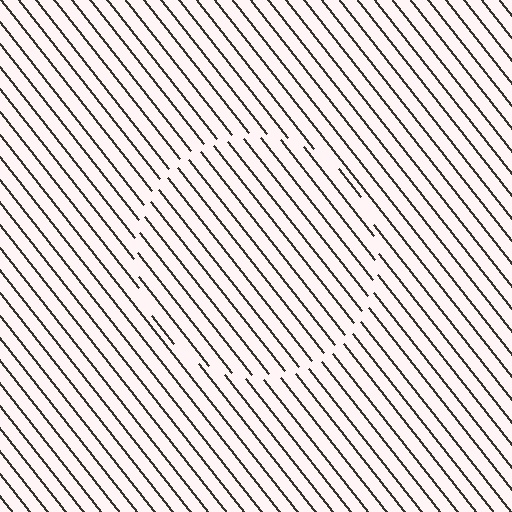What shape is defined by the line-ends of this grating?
An illusory circle. The interior of the shape contains the same grating, shifted by half a period — the contour is defined by the phase discontinuity where line-ends from the inner and outer gratings abut.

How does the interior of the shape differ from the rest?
The interior of the shape contains the same grating, shifted by half a period — the contour is defined by the phase discontinuity where line-ends from the inner and outer gratings abut.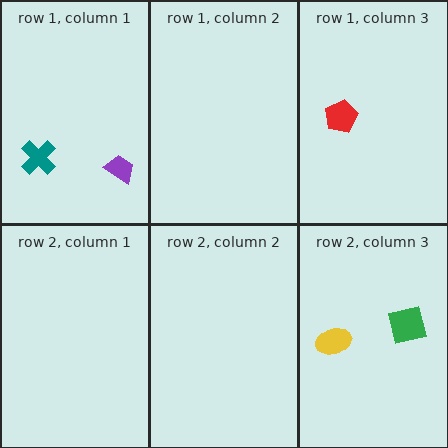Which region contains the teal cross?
The row 1, column 1 region.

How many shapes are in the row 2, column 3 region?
2.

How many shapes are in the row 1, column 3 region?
1.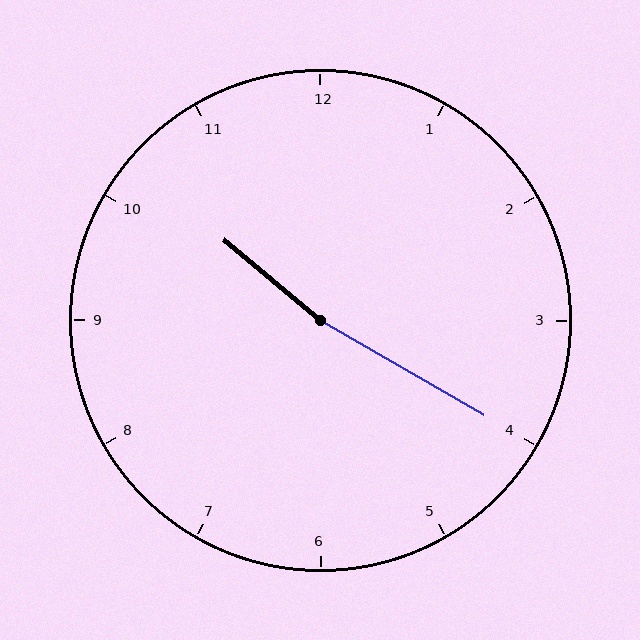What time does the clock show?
10:20.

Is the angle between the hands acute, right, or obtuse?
It is obtuse.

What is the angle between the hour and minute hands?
Approximately 170 degrees.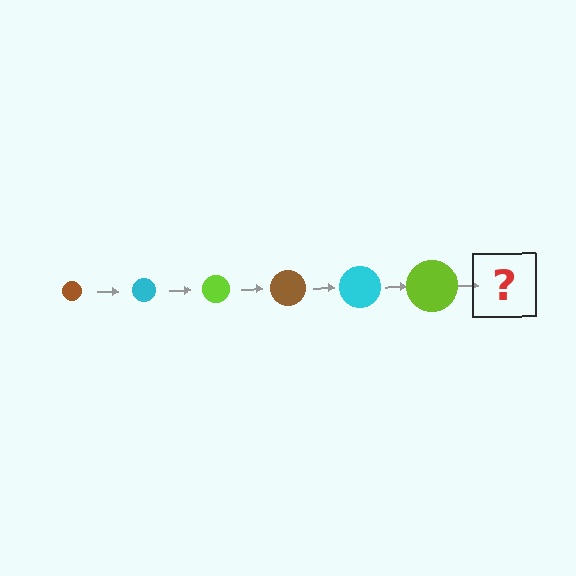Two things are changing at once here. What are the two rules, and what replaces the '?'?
The two rules are that the circle grows larger each step and the color cycles through brown, cyan, and lime. The '?' should be a brown circle, larger than the previous one.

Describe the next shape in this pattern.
It should be a brown circle, larger than the previous one.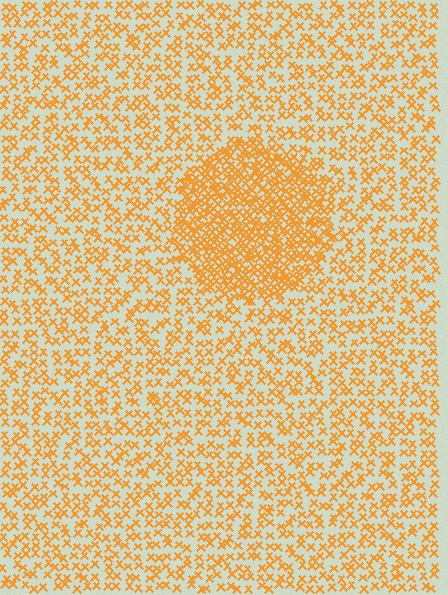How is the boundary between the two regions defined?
The boundary is defined by a change in element density (approximately 2.2x ratio). All elements are the same color, size, and shape.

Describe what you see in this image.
The image contains small orange elements arranged at two different densities. A circle-shaped region is visible where the elements are more densely packed than the surrounding area.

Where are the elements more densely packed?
The elements are more densely packed inside the circle boundary.